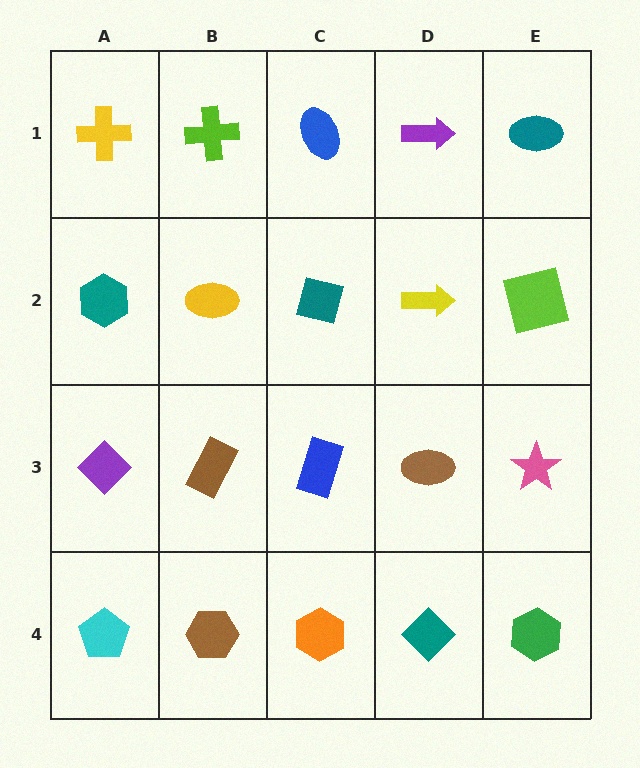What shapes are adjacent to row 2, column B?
A lime cross (row 1, column B), a brown rectangle (row 3, column B), a teal hexagon (row 2, column A), a teal square (row 2, column C).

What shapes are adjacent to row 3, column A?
A teal hexagon (row 2, column A), a cyan pentagon (row 4, column A), a brown rectangle (row 3, column B).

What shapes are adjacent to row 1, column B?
A yellow ellipse (row 2, column B), a yellow cross (row 1, column A), a blue ellipse (row 1, column C).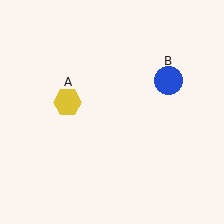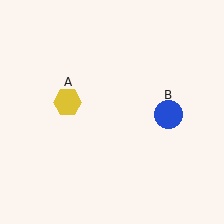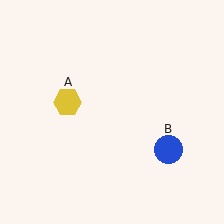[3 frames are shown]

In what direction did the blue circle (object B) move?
The blue circle (object B) moved down.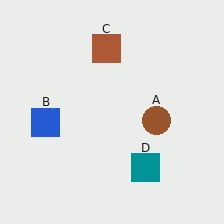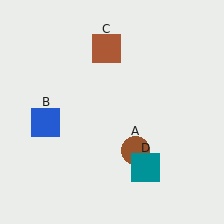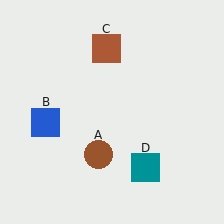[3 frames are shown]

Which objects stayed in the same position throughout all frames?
Blue square (object B) and brown square (object C) and teal square (object D) remained stationary.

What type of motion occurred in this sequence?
The brown circle (object A) rotated clockwise around the center of the scene.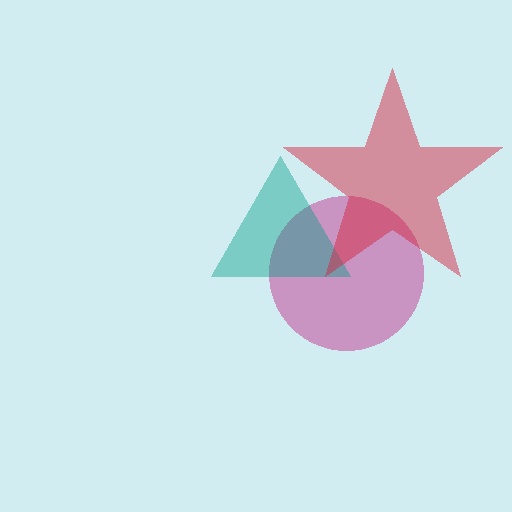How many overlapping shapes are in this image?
There are 3 overlapping shapes in the image.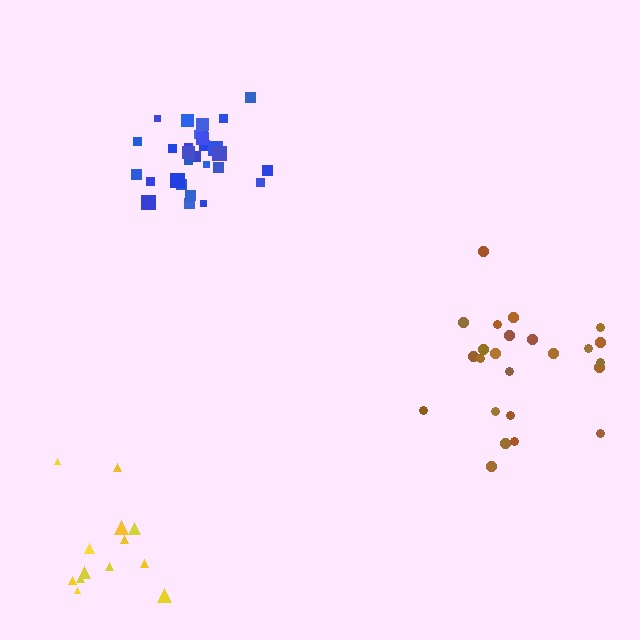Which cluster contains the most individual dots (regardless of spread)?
Blue (30).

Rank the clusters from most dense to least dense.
blue, yellow, brown.